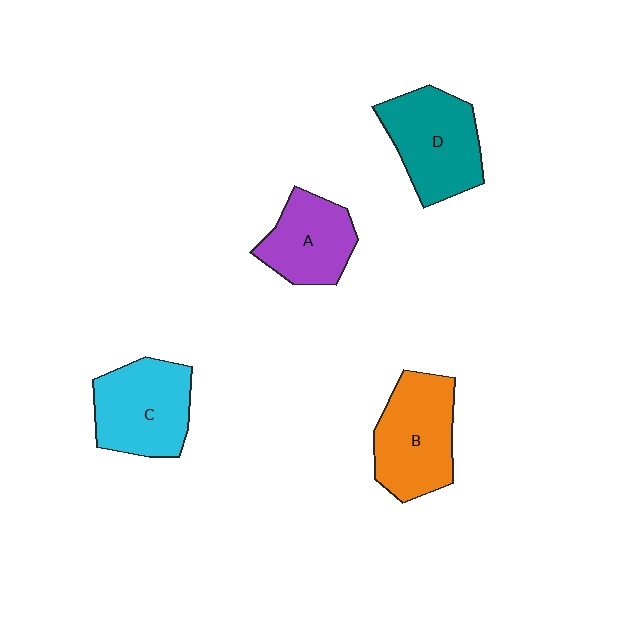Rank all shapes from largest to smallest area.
From largest to smallest: D (teal), B (orange), C (cyan), A (purple).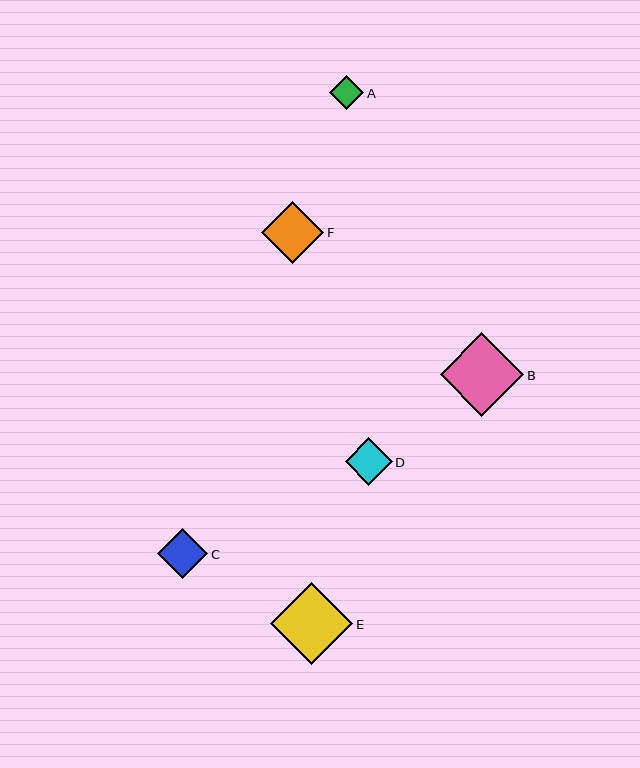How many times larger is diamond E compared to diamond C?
Diamond E is approximately 1.6 times the size of diamond C.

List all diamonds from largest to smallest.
From largest to smallest: B, E, F, C, D, A.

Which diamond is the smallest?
Diamond A is the smallest with a size of approximately 35 pixels.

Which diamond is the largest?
Diamond B is the largest with a size of approximately 84 pixels.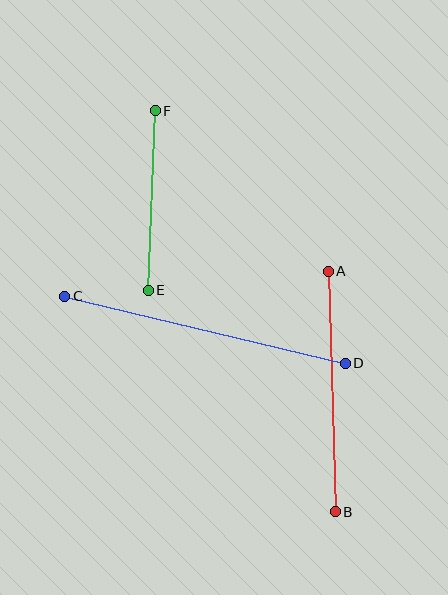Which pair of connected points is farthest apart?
Points C and D are farthest apart.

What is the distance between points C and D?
The distance is approximately 289 pixels.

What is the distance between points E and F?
The distance is approximately 180 pixels.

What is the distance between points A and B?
The distance is approximately 241 pixels.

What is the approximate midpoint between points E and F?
The midpoint is at approximately (152, 201) pixels.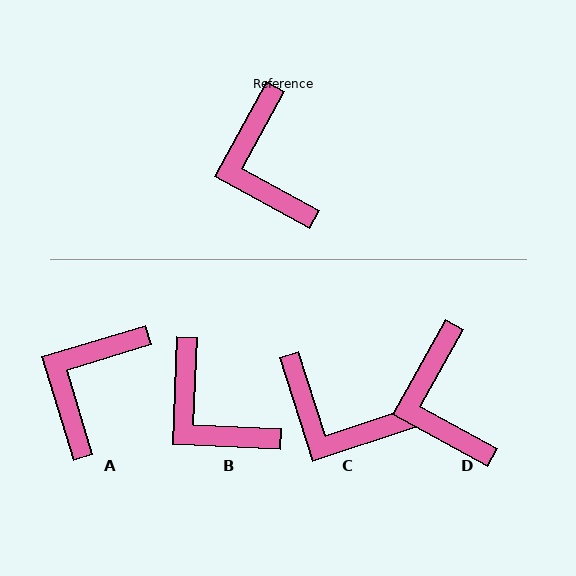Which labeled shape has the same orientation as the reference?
D.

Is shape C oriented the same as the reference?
No, it is off by about 47 degrees.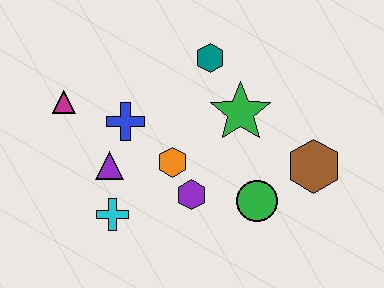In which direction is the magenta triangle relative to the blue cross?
The magenta triangle is to the left of the blue cross.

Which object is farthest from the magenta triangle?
The brown hexagon is farthest from the magenta triangle.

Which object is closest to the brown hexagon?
The green circle is closest to the brown hexagon.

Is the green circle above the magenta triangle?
No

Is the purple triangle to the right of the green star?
No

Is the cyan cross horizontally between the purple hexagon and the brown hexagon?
No